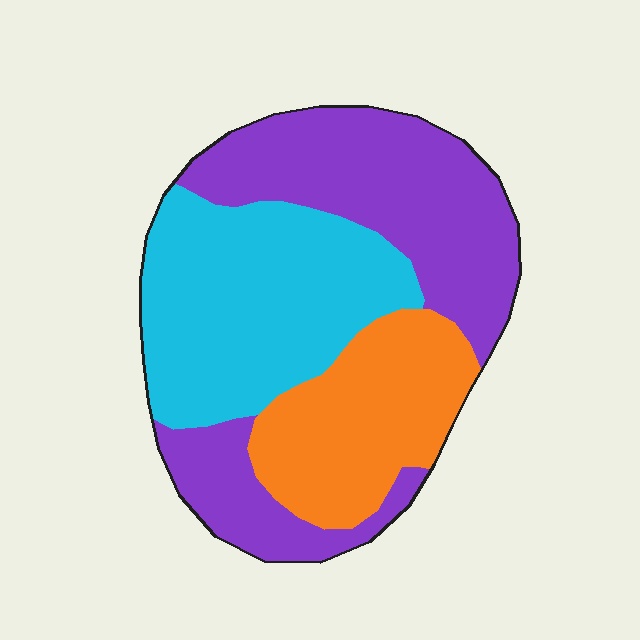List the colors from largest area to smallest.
From largest to smallest: purple, cyan, orange.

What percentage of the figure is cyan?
Cyan takes up between a third and a half of the figure.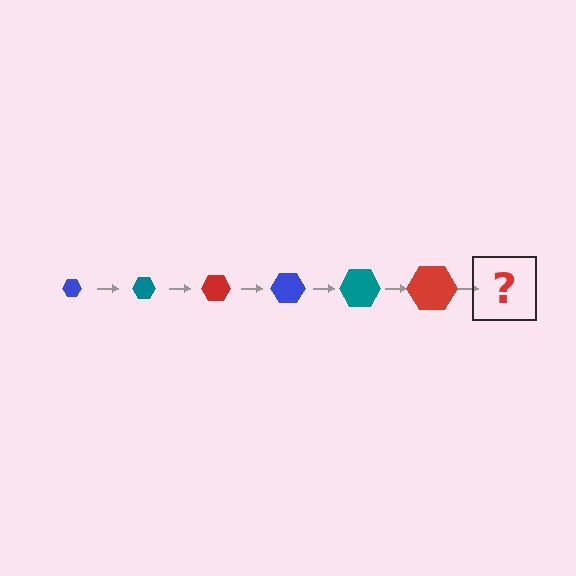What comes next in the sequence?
The next element should be a blue hexagon, larger than the previous one.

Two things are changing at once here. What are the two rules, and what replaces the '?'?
The two rules are that the hexagon grows larger each step and the color cycles through blue, teal, and red. The '?' should be a blue hexagon, larger than the previous one.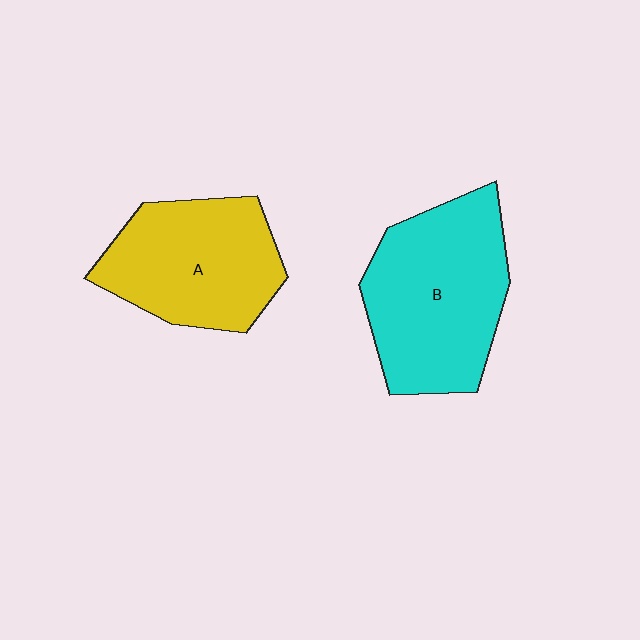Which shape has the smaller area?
Shape A (yellow).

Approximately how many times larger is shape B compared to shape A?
Approximately 1.2 times.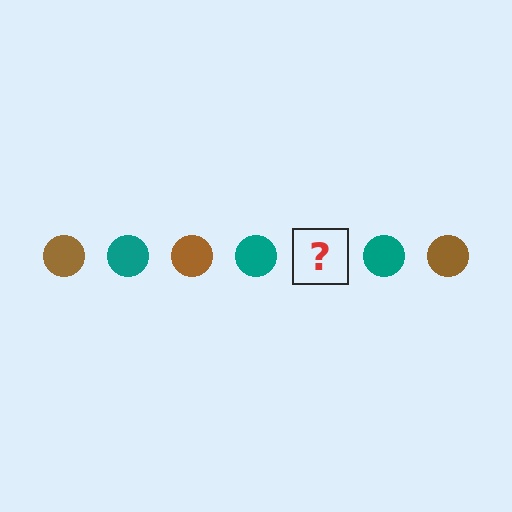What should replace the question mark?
The question mark should be replaced with a brown circle.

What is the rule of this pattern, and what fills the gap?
The rule is that the pattern cycles through brown, teal circles. The gap should be filled with a brown circle.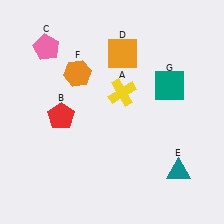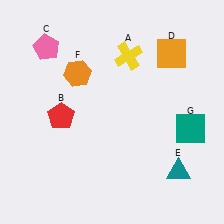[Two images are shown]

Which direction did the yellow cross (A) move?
The yellow cross (A) moved up.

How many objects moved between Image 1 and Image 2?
3 objects moved between the two images.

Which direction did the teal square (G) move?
The teal square (G) moved down.